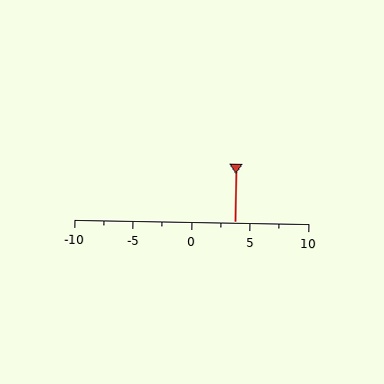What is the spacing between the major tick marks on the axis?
The major ticks are spaced 5 apart.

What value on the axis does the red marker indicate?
The marker indicates approximately 3.8.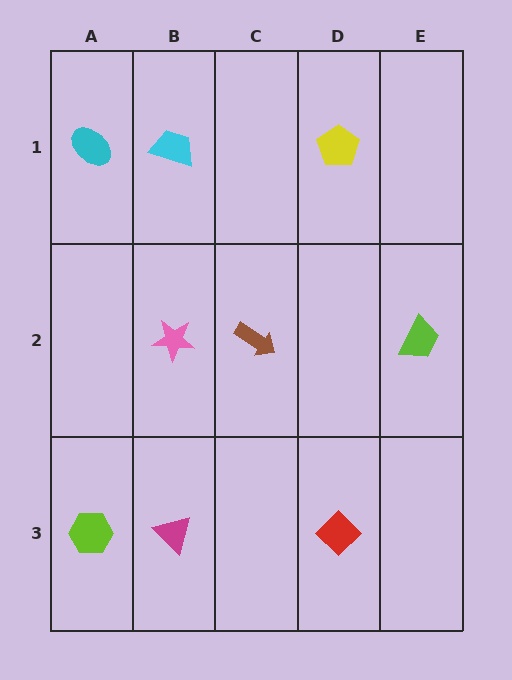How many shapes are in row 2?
3 shapes.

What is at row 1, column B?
A cyan trapezoid.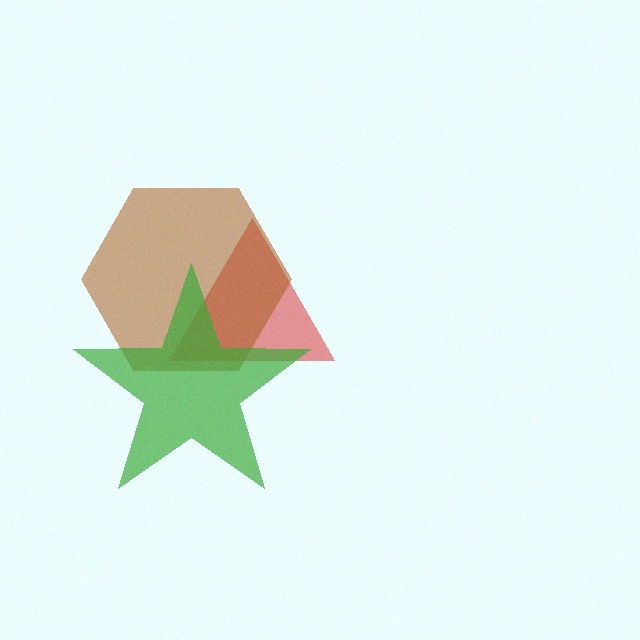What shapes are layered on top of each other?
The layered shapes are: a red triangle, a brown hexagon, a green star.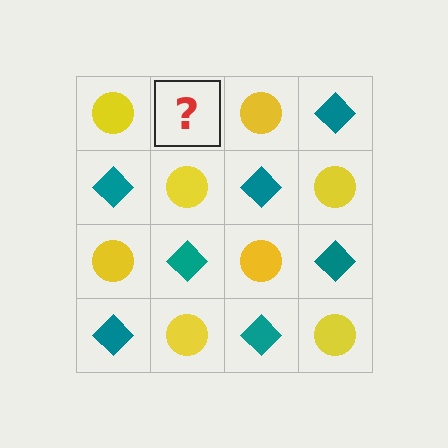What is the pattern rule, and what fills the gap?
The rule is that it alternates yellow circle and teal diamond in a checkerboard pattern. The gap should be filled with a teal diamond.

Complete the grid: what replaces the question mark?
The question mark should be replaced with a teal diamond.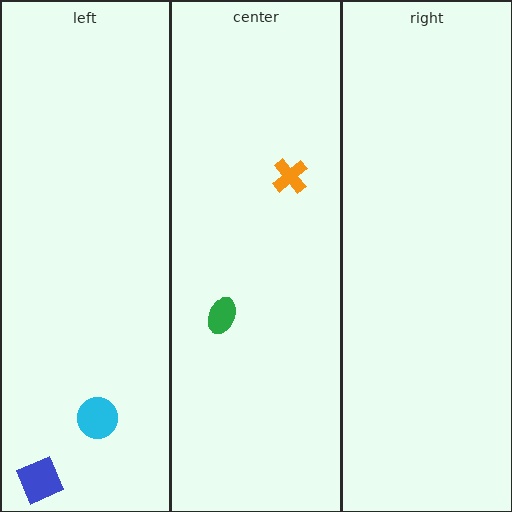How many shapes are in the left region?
2.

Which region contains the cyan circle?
The left region.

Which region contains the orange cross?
The center region.